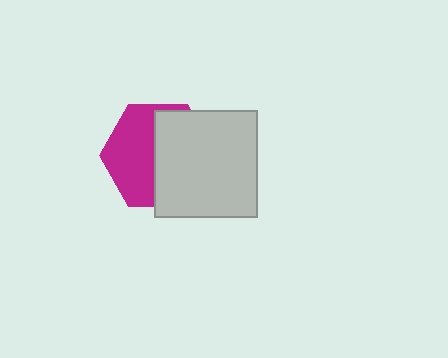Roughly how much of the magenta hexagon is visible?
About half of it is visible (roughly 47%).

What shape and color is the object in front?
The object in front is a light gray rectangle.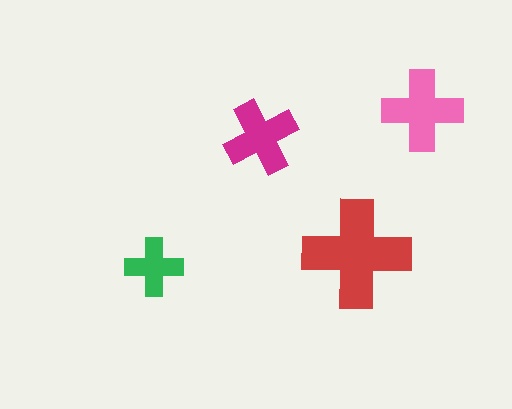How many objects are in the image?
There are 4 objects in the image.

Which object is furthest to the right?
The pink cross is rightmost.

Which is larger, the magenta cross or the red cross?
The red one.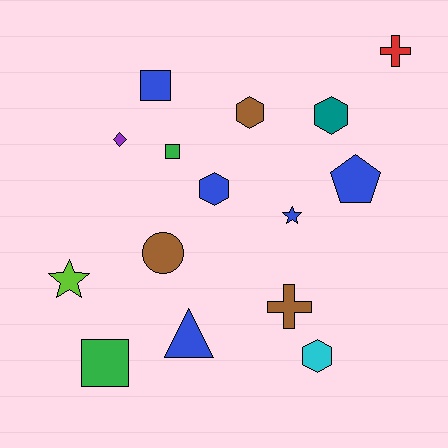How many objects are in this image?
There are 15 objects.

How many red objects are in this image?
There is 1 red object.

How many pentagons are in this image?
There is 1 pentagon.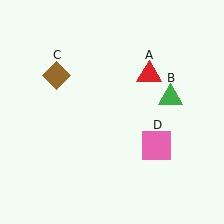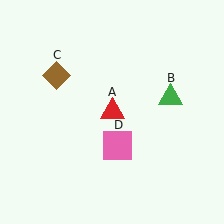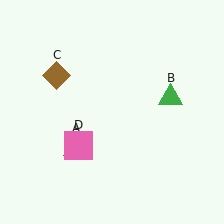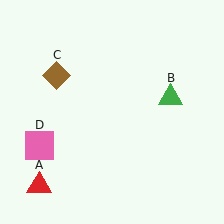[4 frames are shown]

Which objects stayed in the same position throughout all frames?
Green triangle (object B) and brown diamond (object C) remained stationary.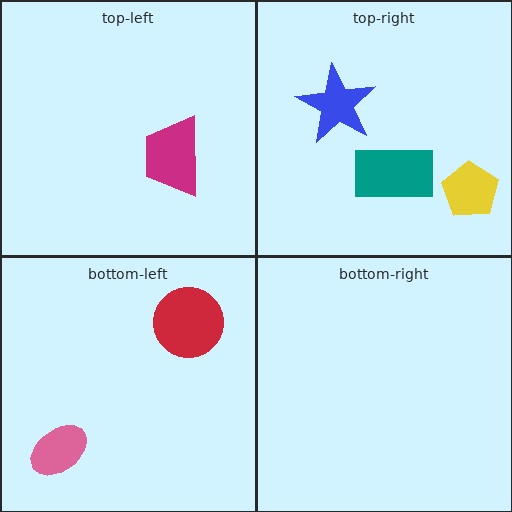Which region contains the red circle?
The bottom-left region.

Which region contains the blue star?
The top-right region.